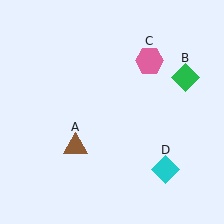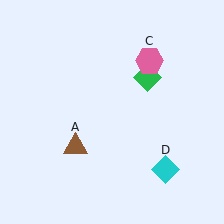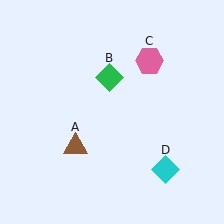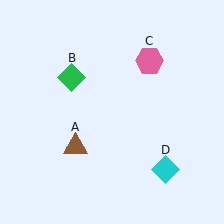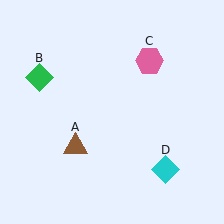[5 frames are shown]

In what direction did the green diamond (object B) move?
The green diamond (object B) moved left.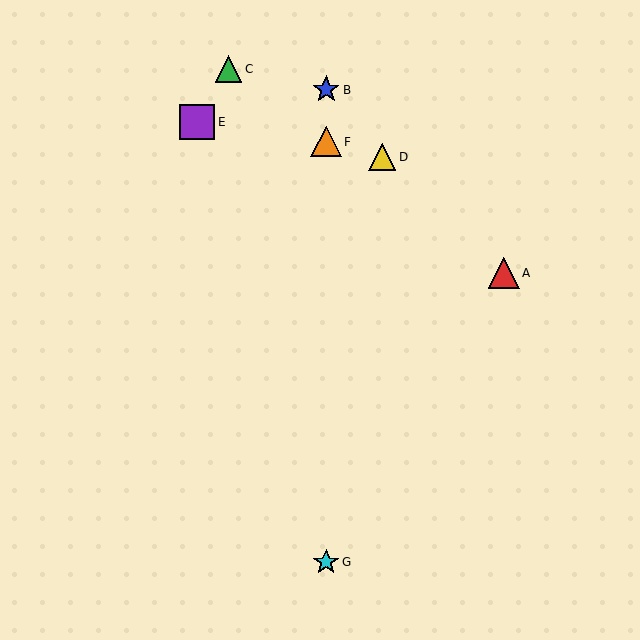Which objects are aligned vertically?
Objects B, F, G are aligned vertically.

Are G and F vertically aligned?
Yes, both are at x≈326.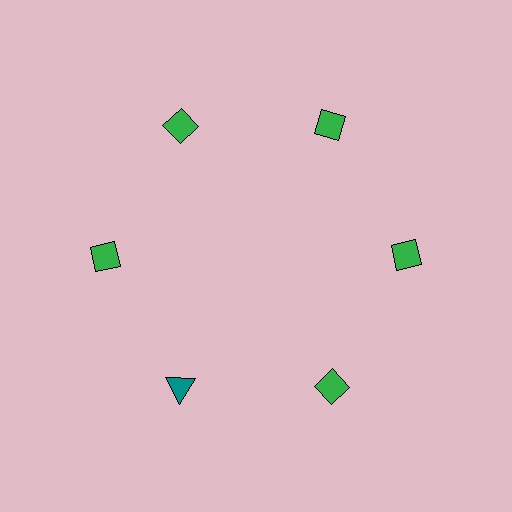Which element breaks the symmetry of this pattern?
The teal triangle at roughly the 7 o'clock position breaks the symmetry. All other shapes are green diamonds.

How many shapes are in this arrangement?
There are 6 shapes arranged in a ring pattern.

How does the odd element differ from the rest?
It differs in both color (teal instead of green) and shape (triangle instead of diamond).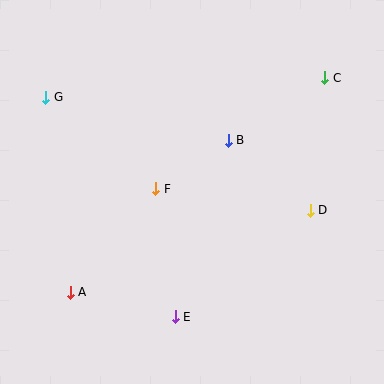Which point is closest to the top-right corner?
Point C is closest to the top-right corner.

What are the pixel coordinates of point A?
Point A is at (70, 292).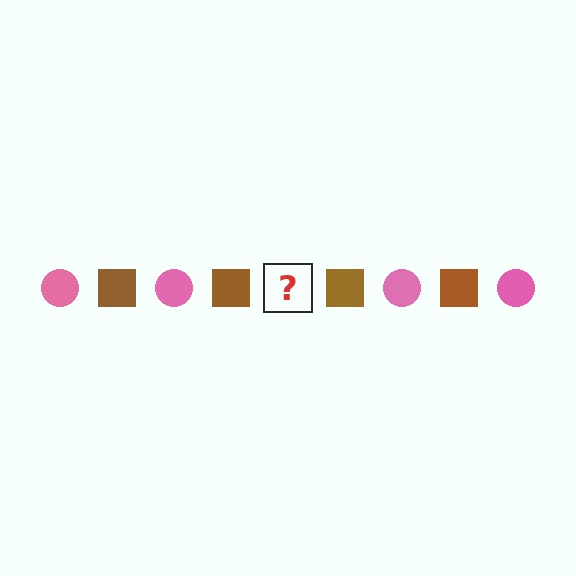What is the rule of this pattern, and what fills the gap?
The rule is that the pattern alternates between pink circle and brown square. The gap should be filled with a pink circle.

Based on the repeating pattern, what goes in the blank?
The blank should be a pink circle.